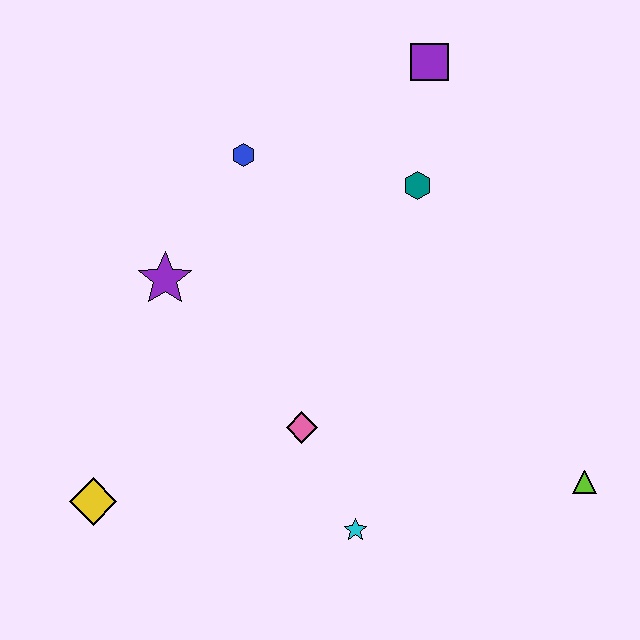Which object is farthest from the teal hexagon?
The yellow diamond is farthest from the teal hexagon.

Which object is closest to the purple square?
The teal hexagon is closest to the purple square.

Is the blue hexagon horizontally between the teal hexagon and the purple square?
No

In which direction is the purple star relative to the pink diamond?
The purple star is above the pink diamond.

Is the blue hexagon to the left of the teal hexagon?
Yes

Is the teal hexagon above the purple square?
No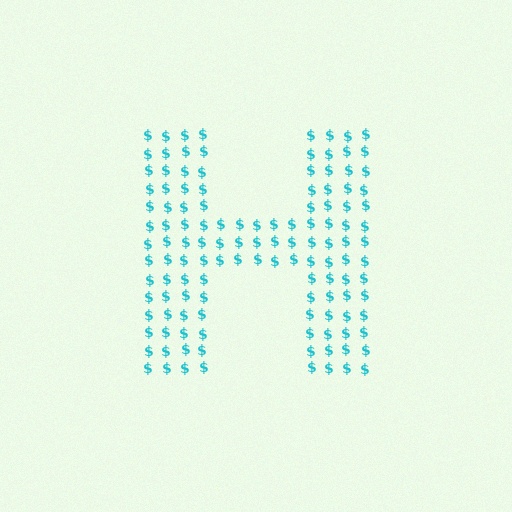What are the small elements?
The small elements are dollar signs.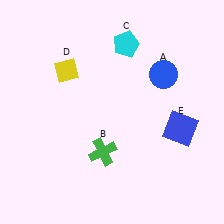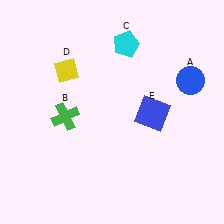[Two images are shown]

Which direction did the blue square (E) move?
The blue square (E) moved left.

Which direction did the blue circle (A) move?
The blue circle (A) moved right.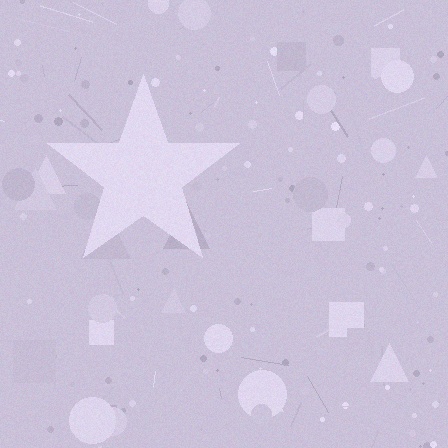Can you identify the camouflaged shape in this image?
The camouflaged shape is a star.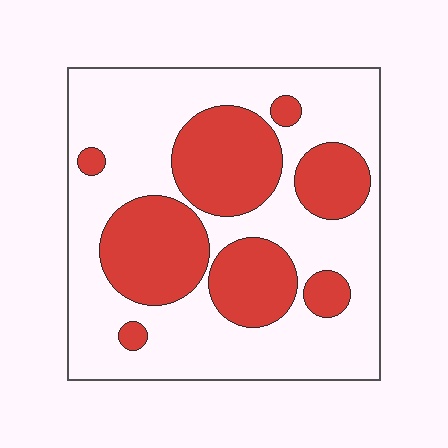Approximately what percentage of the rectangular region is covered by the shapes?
Approximately 35%.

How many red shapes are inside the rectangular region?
8.